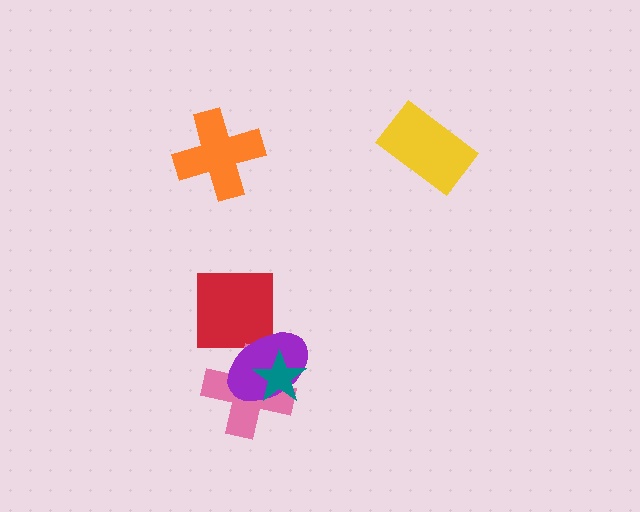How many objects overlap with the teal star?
2 objects overlap with the teal star.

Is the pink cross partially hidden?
Yes, it is partially covered by another shape.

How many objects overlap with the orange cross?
0 objects overlap with the orange cross.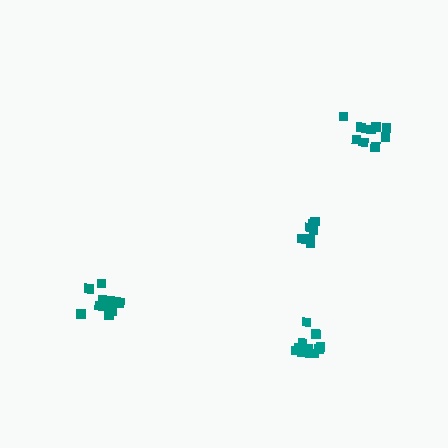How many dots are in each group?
Group 1: 8 dots, Group 2: 9 dots, Group 3: 12 dots, Group 4: 12 dots (41 total).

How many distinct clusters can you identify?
There are 4 distinct clusters.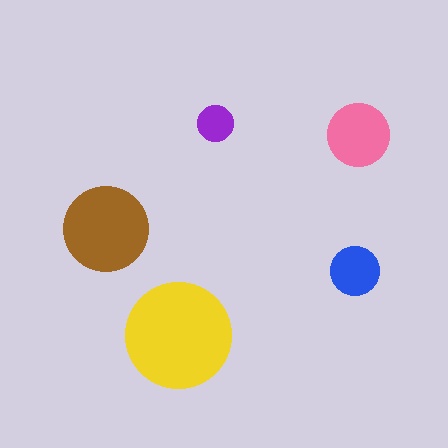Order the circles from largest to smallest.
the yellow one, the brown one, the pink one, the blue one, the purple one.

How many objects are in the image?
There are 5 objects in the image.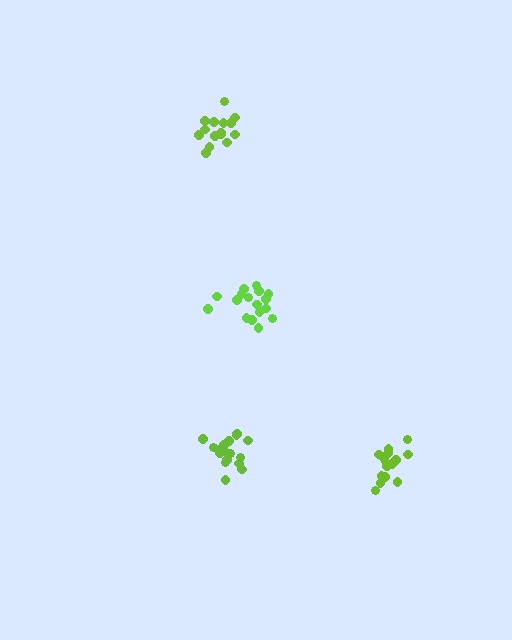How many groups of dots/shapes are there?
There are 4 groups.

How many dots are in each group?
Group 1: 16 dots, Group 2: 17 dots, Group 3: 17 dots, Group 4: 15 dots (65 total).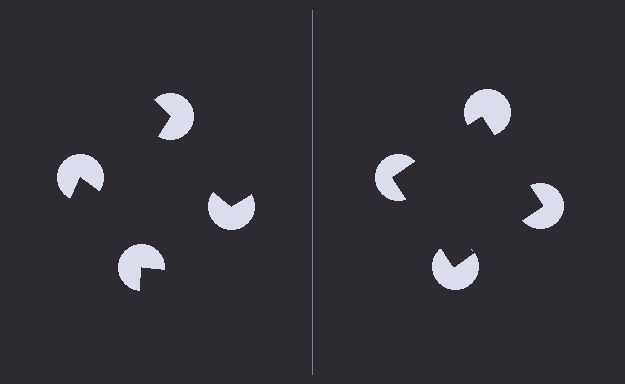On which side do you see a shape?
An illusory square appears on the right side. On the left side the wedge cuts are rotated, so no coherent shape forms.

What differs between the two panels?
The pac-man discs are positioned identically on both sides; only the wedge orientations differ. On the right they align to a square; on the left they are misaligned.